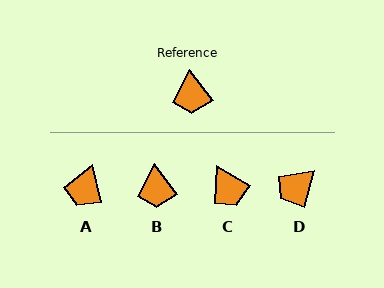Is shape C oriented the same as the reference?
No, it is off by about 24 degrees.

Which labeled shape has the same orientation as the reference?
B.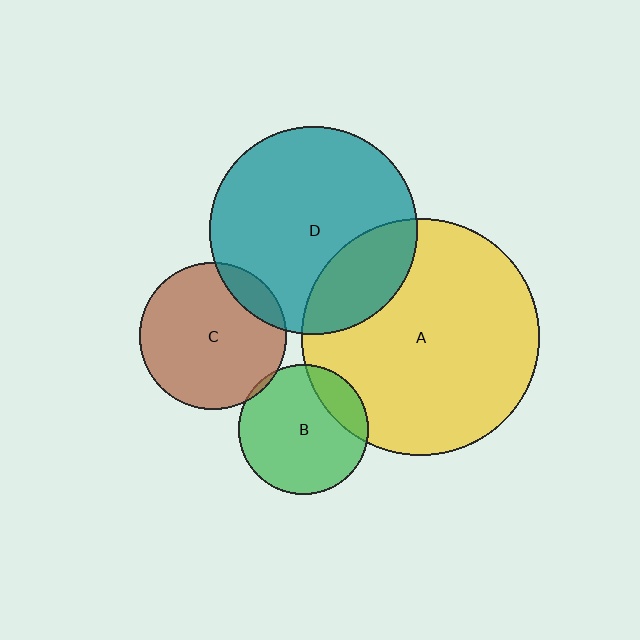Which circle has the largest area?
Circle A (yellow).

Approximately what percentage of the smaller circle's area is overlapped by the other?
Approximately 20%.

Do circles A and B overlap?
Yes.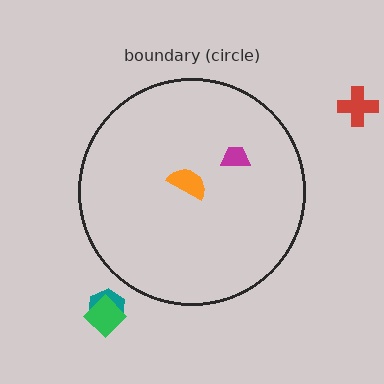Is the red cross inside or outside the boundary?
Outside.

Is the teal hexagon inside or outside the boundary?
Outside.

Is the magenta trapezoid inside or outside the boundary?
Inside.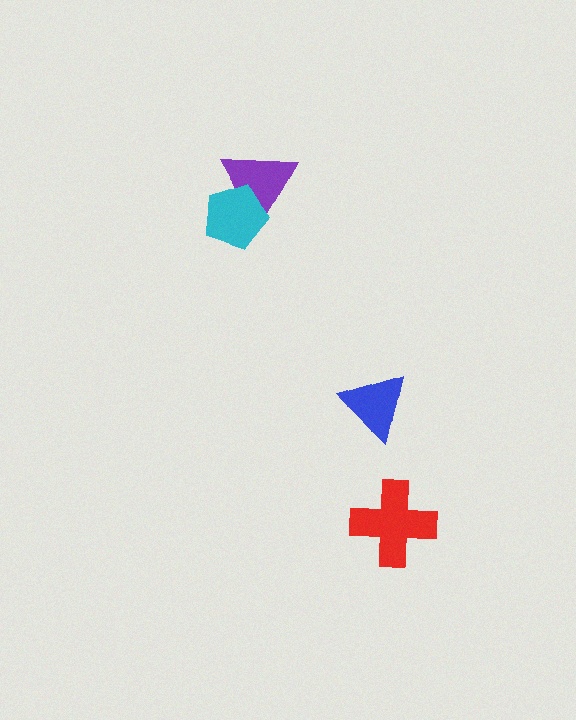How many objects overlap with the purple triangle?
1 object overlaps with the purple triangle.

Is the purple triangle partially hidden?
Yes, it is partially covered by another shape.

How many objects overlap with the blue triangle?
0 objects overlap with the blue triangle.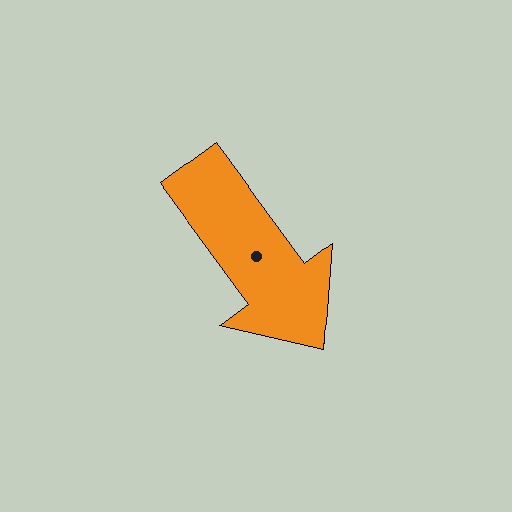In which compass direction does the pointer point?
Southeast.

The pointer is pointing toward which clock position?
Roughly 5 o'clock.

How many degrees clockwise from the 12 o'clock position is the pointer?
Approximately 144 degrees.